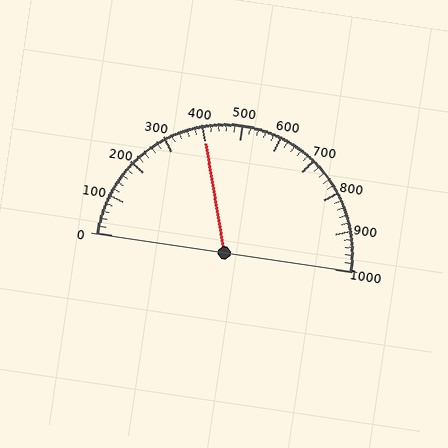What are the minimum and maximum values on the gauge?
The gauge ranges from 0 to 1000.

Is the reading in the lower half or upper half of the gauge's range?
The reading is in the lower half of the range (0 to 1000).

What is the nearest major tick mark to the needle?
The nearest major tick mark is 400.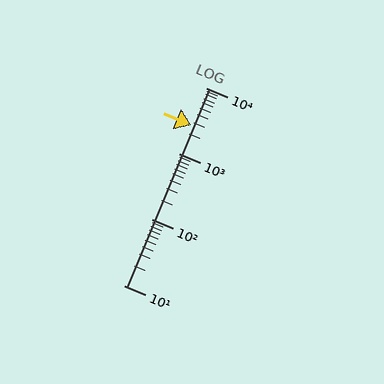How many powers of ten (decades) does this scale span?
The scale spans 3 decades, from 10 to 10000.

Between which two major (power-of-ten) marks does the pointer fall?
The pointer is between 1000 and 10000.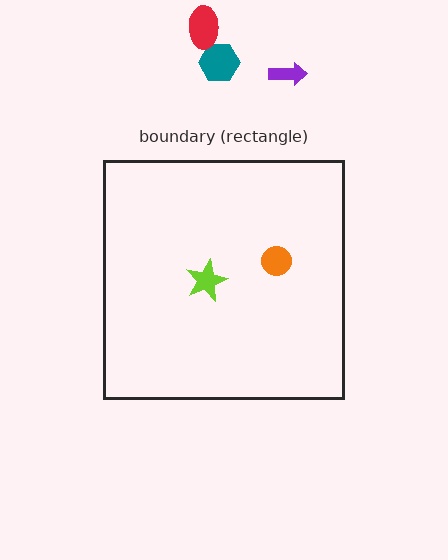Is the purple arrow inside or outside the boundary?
Outside.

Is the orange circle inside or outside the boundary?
Inside.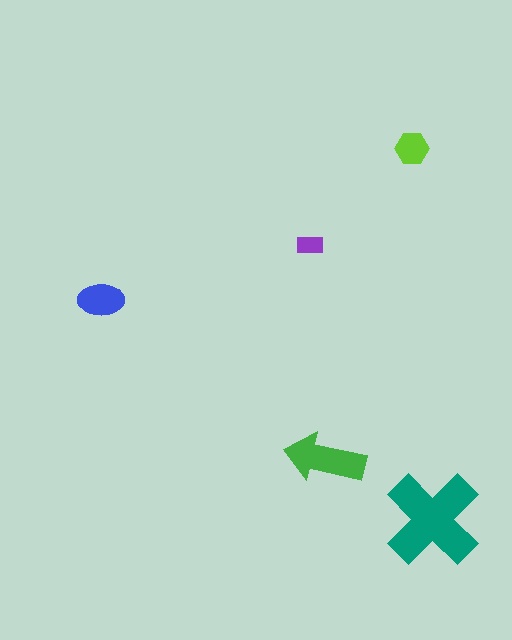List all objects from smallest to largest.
The purple rectangle, the lime hexagon, the blue ellipse, the green arrow, the teal cross.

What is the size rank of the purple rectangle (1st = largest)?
5th.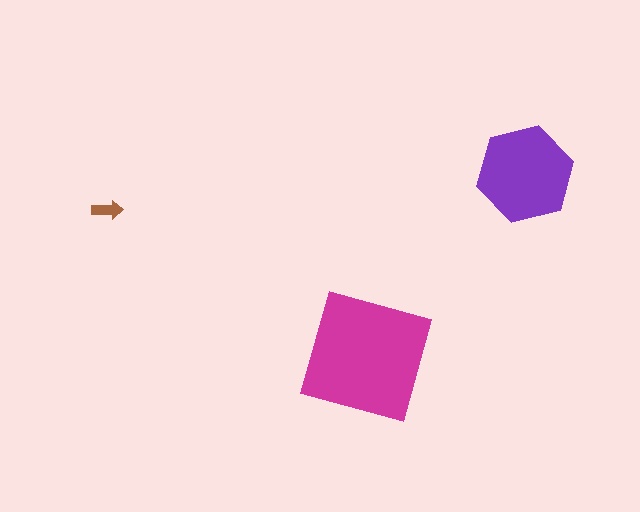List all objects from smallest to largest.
The brown arrow, the purple hexagon, the magenta square.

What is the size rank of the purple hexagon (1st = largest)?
2nd.